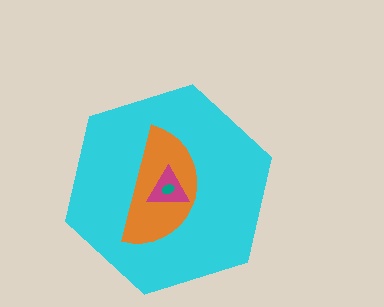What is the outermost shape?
The cyan hexagon.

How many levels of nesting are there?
4.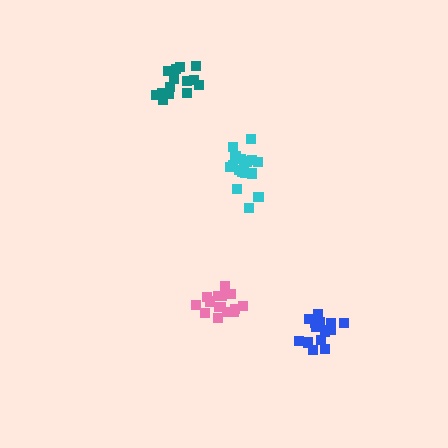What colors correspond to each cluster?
The clusters are colored: teal, blue, cyan, pink.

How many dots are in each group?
Group 1: 15 dots, Group 2: 15 dots, Group 3: 19 dots, Group 4: 16 dots (65 total).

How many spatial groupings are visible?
There are 4 spatial groupings.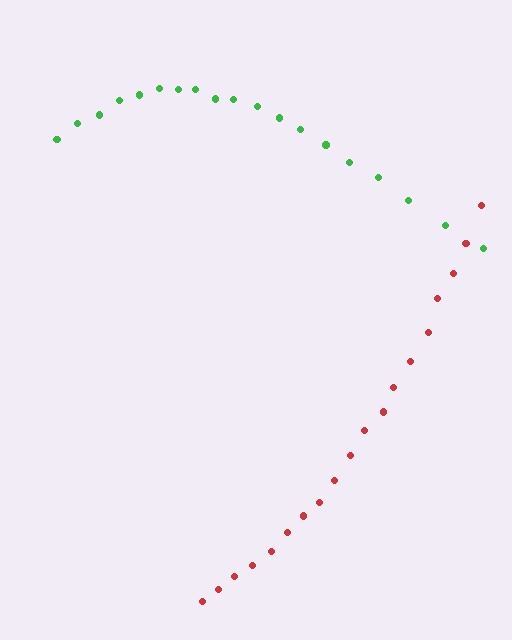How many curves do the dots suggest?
There are 2 distinct paths.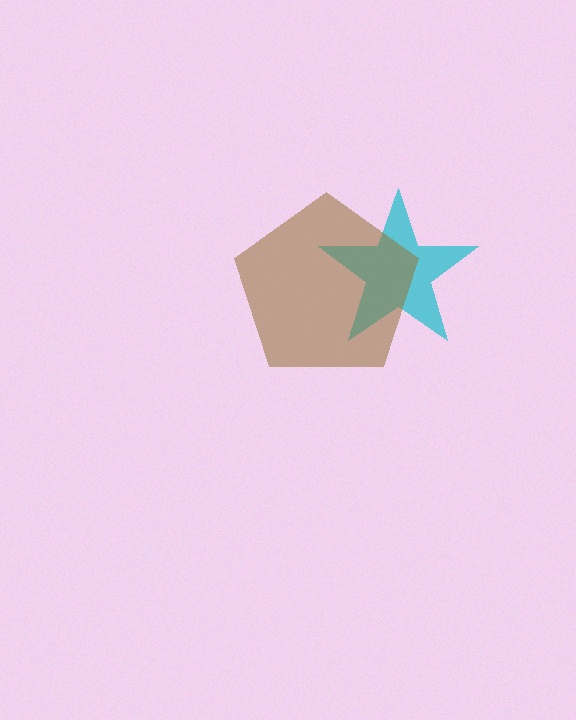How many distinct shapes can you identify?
There are 2 distinct shapes: a cyan star, a brown pentagon.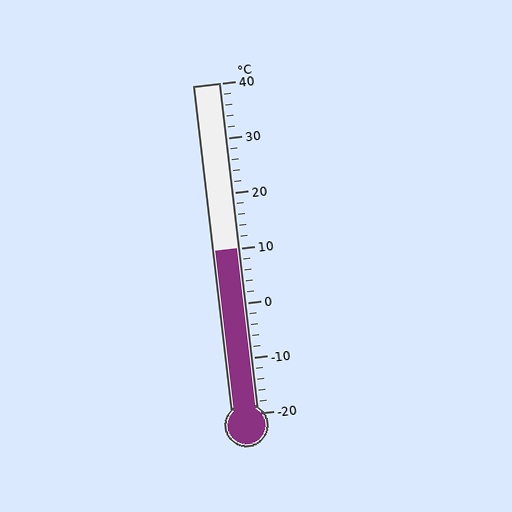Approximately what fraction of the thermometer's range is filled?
The thermometer is filled to approximately 50% of its range.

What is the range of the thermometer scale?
The thermometer scale ranges from -20°C to 40°C.